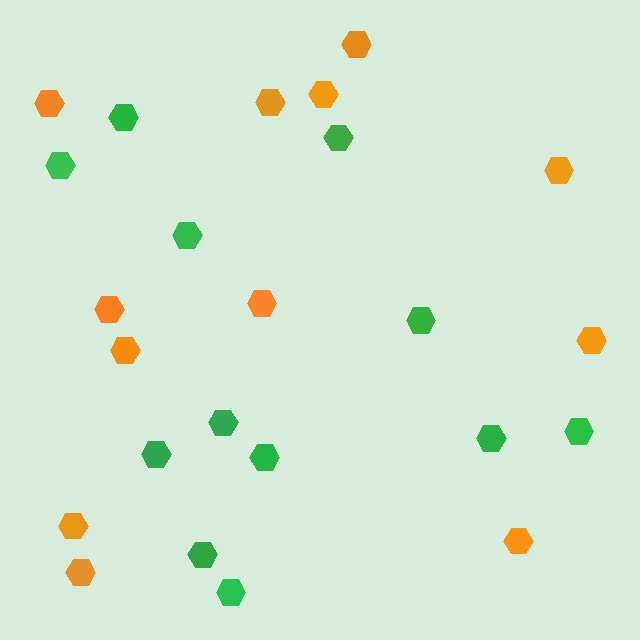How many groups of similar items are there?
There are 2 groups: one group of orange hexagons (12) and one group of green hexagons (12).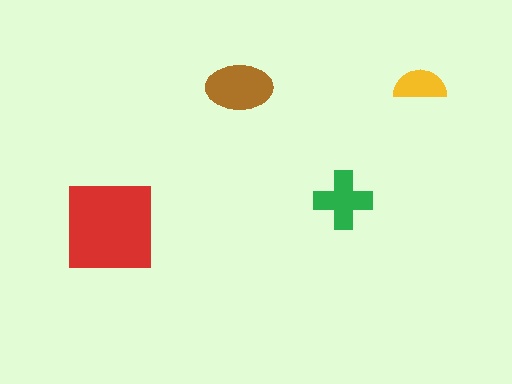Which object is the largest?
The red square.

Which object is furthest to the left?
The red square is leftmost.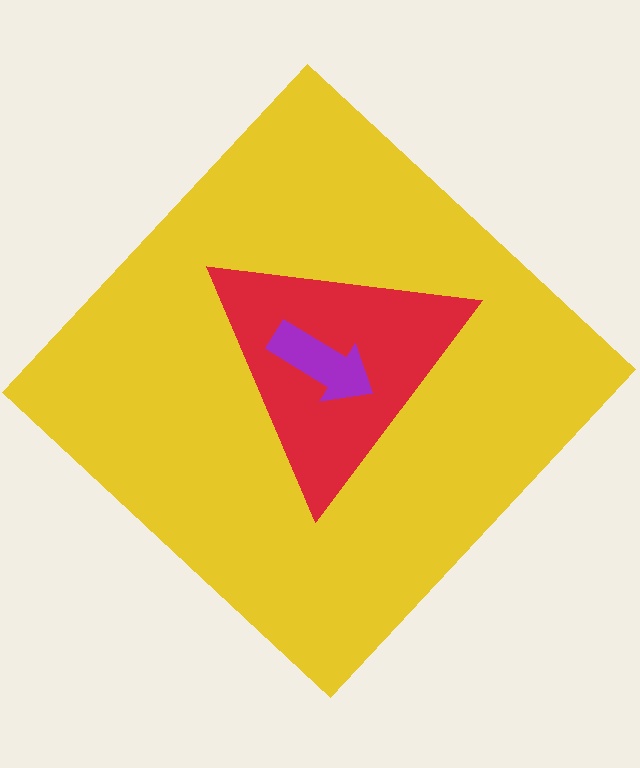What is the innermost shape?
The purple arrow.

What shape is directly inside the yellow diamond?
The red triangle.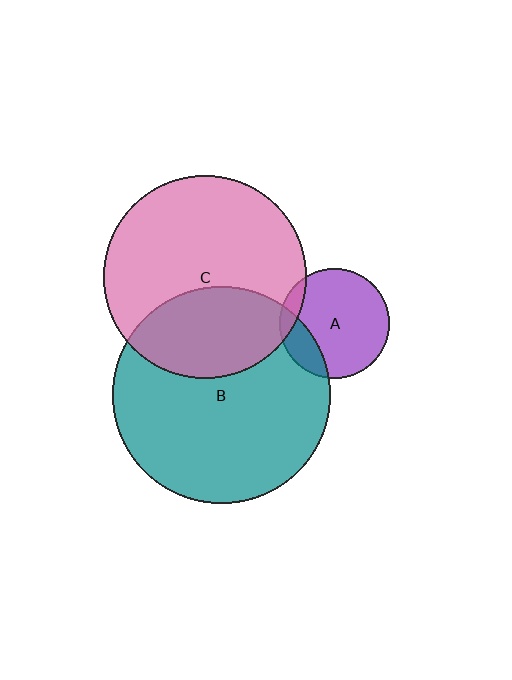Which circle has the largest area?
Circle B (teal).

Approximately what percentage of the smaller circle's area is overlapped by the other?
Approximately 35%.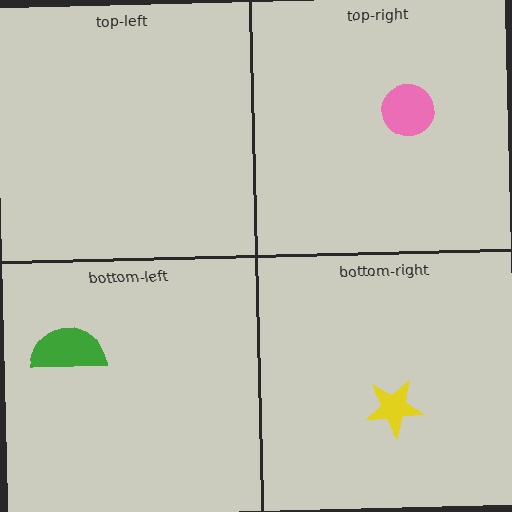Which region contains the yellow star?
The bottom-right region.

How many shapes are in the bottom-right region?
1.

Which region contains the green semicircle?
The bottom-left region.